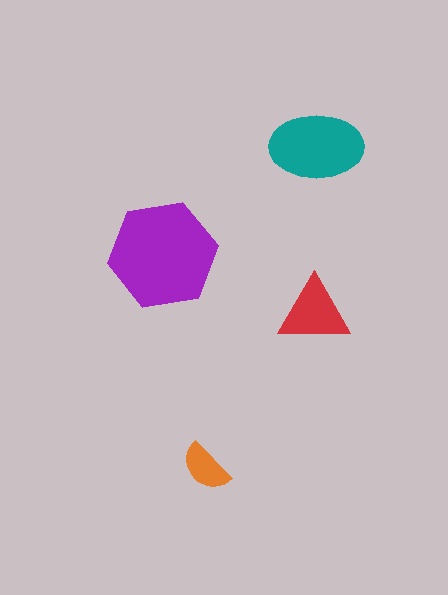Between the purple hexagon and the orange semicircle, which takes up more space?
The purple hexagon.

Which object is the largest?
The purple hexagon.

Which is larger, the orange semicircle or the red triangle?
The red triangle.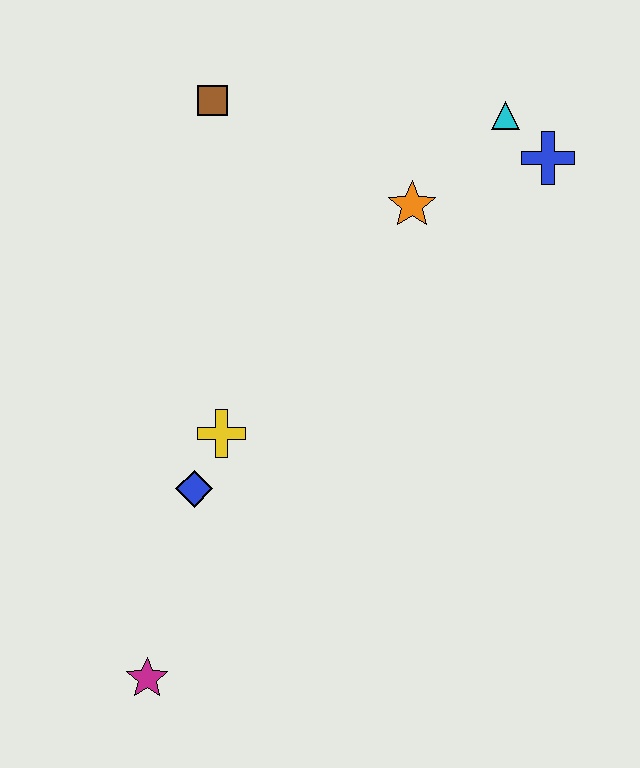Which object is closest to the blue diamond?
The yellow cross is closest to the blue diamond.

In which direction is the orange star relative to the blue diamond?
The orange star is above the blue diamond.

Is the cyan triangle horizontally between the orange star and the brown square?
No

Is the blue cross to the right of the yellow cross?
Yes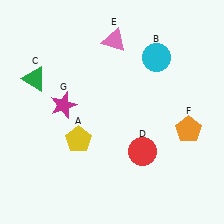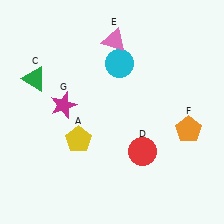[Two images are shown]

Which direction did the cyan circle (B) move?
The cyan circle (B) moved left.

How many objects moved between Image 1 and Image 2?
1 object moved between the two images.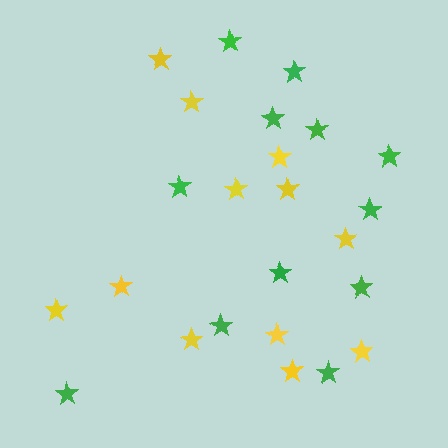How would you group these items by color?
There are 2 groups: one group of yellow stars (12) and one group of green stars (12).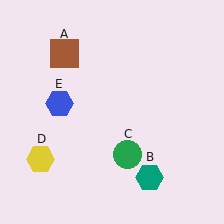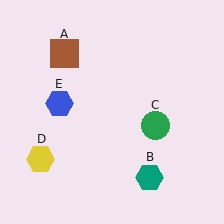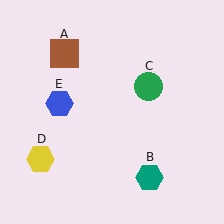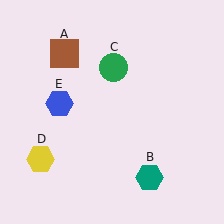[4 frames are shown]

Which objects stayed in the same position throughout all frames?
Brown square (object A) and teal hexagon (object B) and yellow hexagon (object D) and blue hexagon (object E) remained stationary.